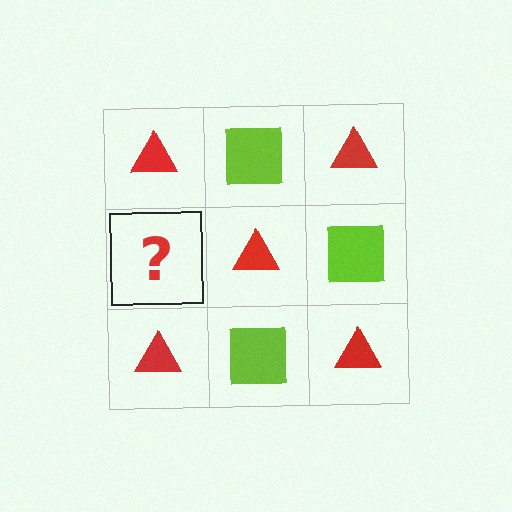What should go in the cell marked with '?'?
The missing cell should contain a lime square.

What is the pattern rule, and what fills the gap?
The rule is that it alternates red triangle and lime square in a checkerboard pattern. The gap should be filled with a lime square.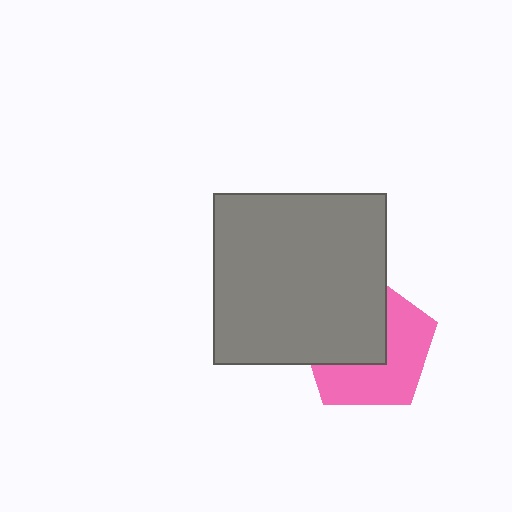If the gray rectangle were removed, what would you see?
You would see the complete pink pentagon.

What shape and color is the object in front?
The object in front is a gray rectangle.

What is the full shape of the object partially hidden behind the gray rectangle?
The partially hidden object is a pink pentagon.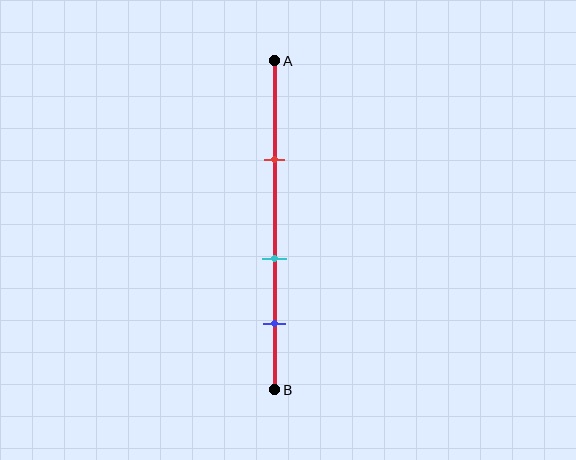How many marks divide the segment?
There are 3 marks dividing the segment.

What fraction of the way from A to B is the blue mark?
The blue mark is approximately 80% (0.8) of the way from A to B.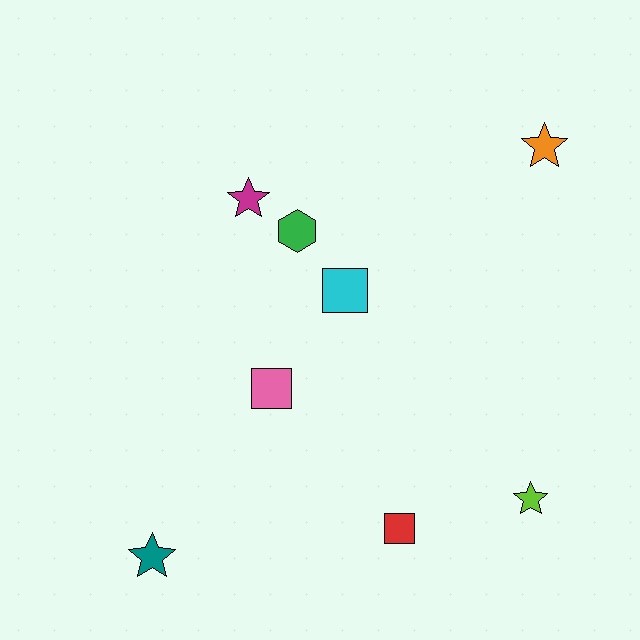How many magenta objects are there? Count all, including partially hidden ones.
There is 1 magenta object.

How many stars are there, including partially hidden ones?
There are 4 stars.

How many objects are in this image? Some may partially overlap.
There are 8 objects.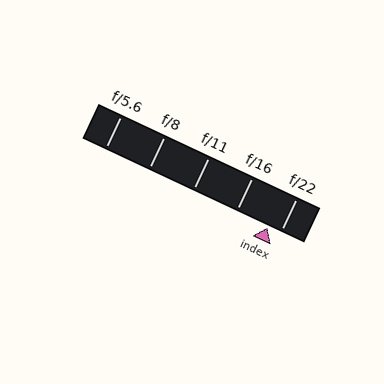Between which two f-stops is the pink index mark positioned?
The index mark is between f/16 and f/22.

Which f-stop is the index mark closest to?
The index mark is closest to f/22.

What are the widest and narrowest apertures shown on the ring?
The widest aperture shown is f/5.6 and the narrowest is f/22.